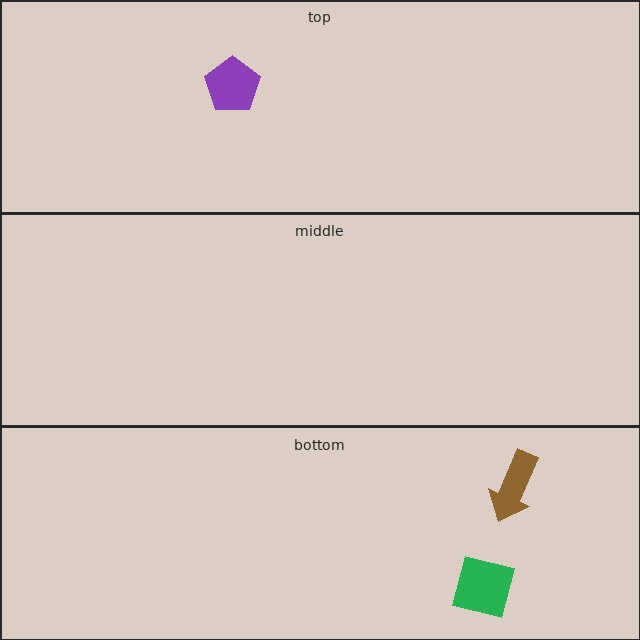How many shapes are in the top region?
1.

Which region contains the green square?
The bottom region.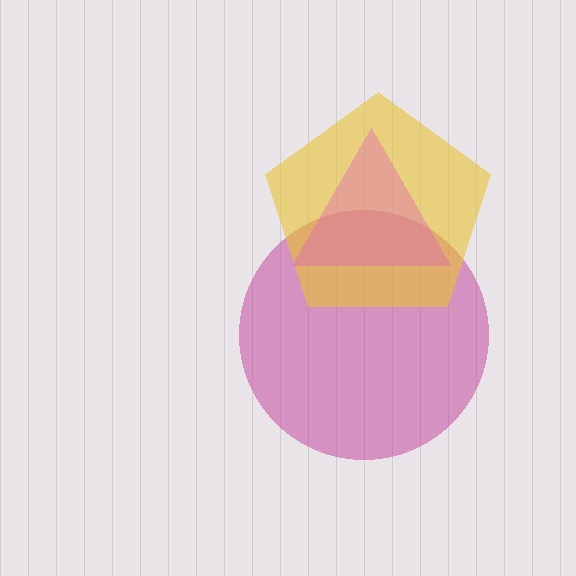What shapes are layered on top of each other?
The layered shapes are: a magenta circle, a yellow pentagon, a pink triangle.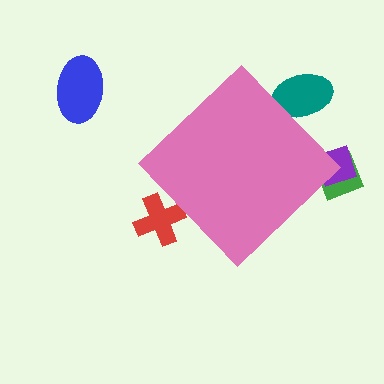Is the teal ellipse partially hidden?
Yes, the teal ellipse is partially hidden behind the pink diamond.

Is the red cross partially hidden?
Yes, the red cross is partially hidden behind the pink diamond.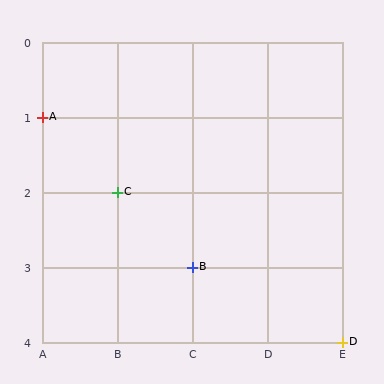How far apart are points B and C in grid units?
Points B and C are 1 column and 1 row apart (about 1.4 grid units diagonally).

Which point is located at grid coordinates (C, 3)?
Point B is at (C, 3).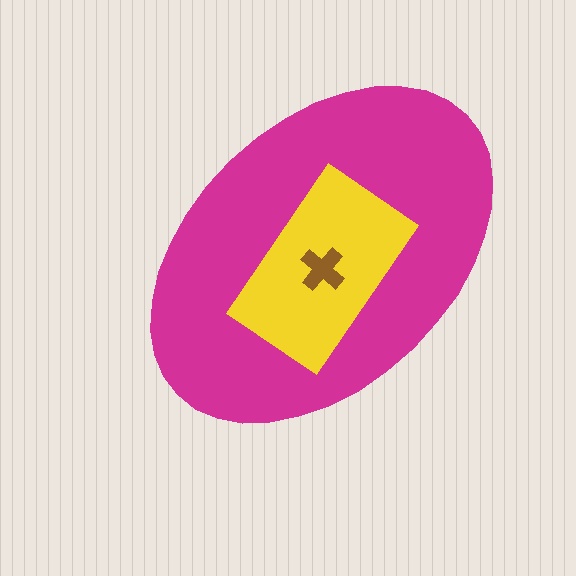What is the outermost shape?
The magenta ellipse.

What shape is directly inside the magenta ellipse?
The yellow rectangle.